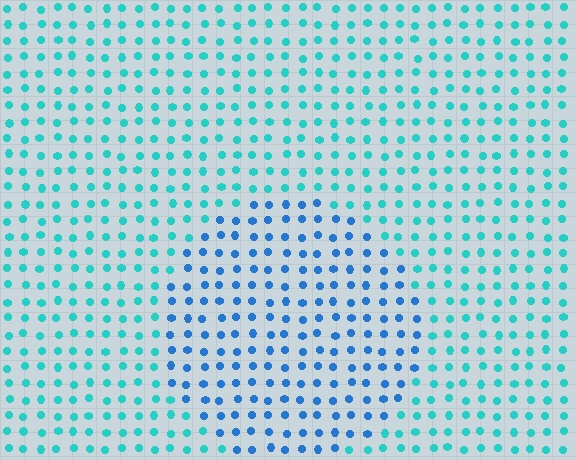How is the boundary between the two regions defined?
The boundary is defined purely by a slight shift in hue (about 35 degrees). Spacing, size, and orientation are identical on both sides.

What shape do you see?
I see a circle.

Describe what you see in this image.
The image is filled with small cyan elements in a uniform arrangement. A circle-shaped region is visible where the elements are tinted to a slightly different hue, forming a subtle color boundary.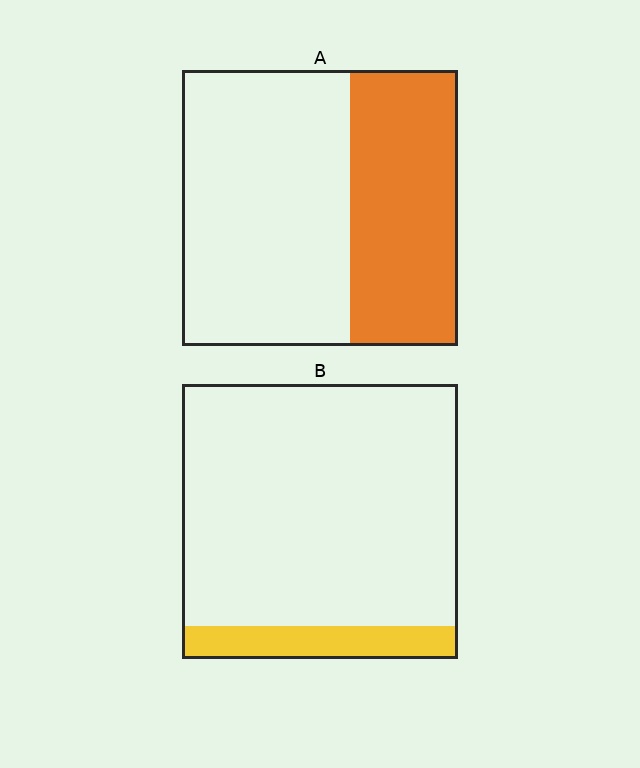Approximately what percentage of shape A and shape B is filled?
A is approximately 40% and B is approximately 10%.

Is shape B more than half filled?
No.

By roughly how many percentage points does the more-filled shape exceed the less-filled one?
By roughly 25 percentage points (A over B).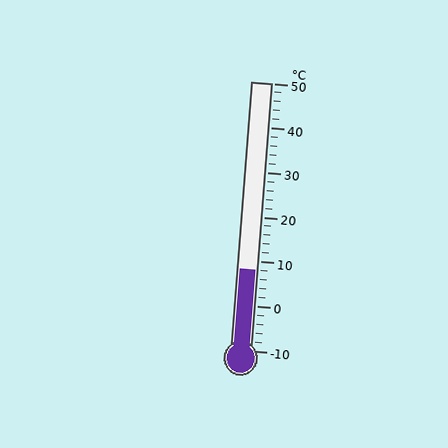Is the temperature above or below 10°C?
The temperature is below 10°C.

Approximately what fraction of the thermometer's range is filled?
The thermometer is filled to approximately 30% of its range.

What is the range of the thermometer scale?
The thermometer scale ranges from -10°C to 50°C.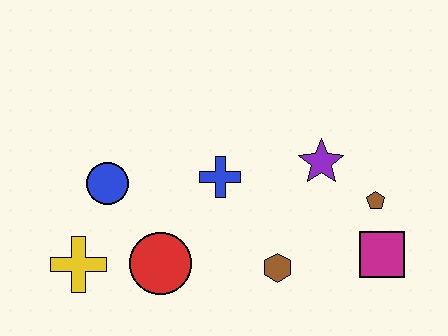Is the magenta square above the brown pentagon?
No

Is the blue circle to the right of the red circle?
No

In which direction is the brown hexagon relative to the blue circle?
The brown hexagon is to the right of the blue circle.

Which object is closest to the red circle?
The yellow cross is closest to the red circle.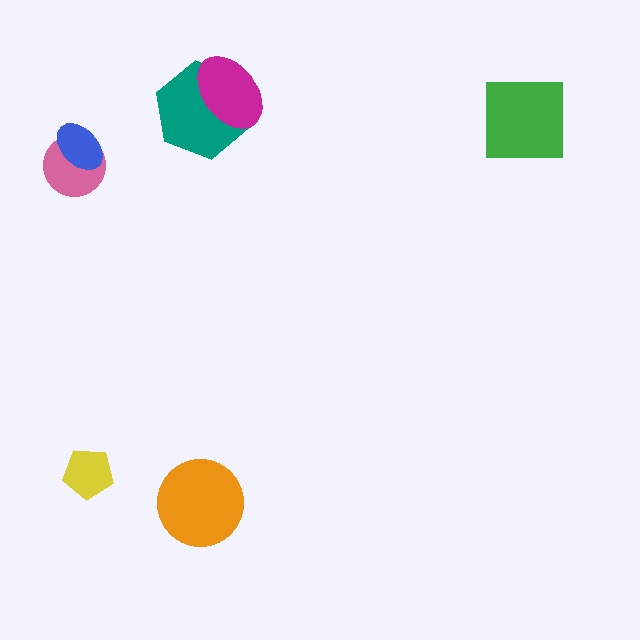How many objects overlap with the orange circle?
0 objects overlap with the orange circle.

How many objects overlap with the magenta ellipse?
1 object overlaps with the magenta ellipse.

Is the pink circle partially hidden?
Yes, it is partially covered by another shape.